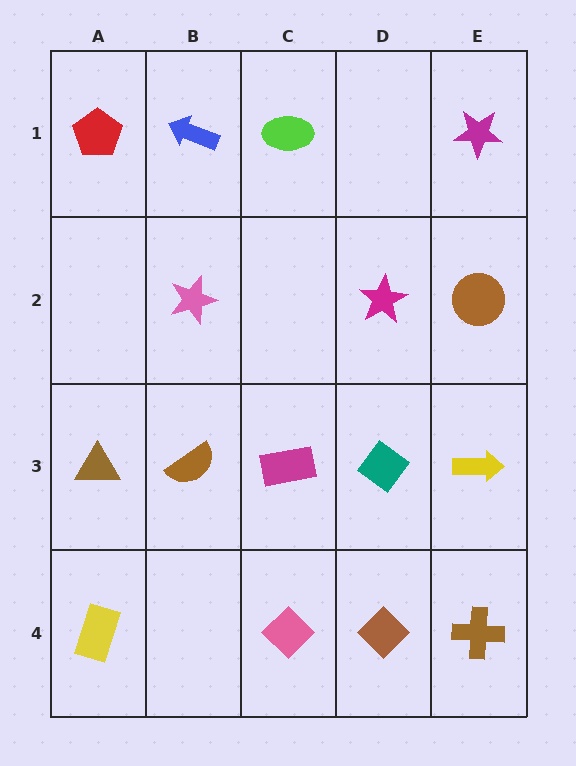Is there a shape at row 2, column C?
No, that cell is empty.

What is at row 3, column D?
A teal diamond.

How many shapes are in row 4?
4 shapes.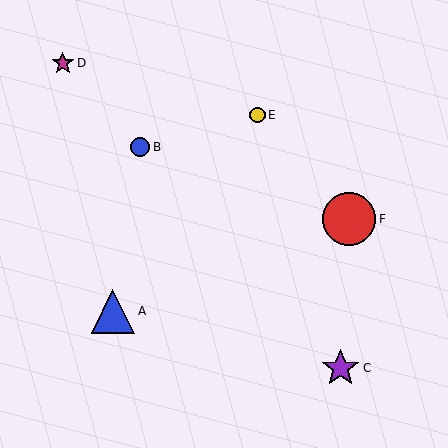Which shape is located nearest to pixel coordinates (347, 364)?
The purple star (labeled C) at (340, 368) is nearest to that location.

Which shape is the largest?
The red circle (labeled F) is the largest.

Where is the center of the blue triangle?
The center of the blue triangle is at (113, 311).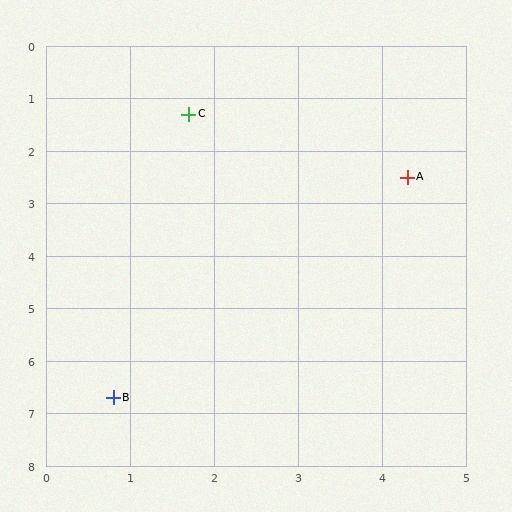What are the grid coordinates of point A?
Point A is at approximately (4.3, 2.5).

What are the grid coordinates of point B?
Point B is at approximately (0.8, 6.7).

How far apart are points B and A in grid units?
Points B and A are about 5.5 grid units apart.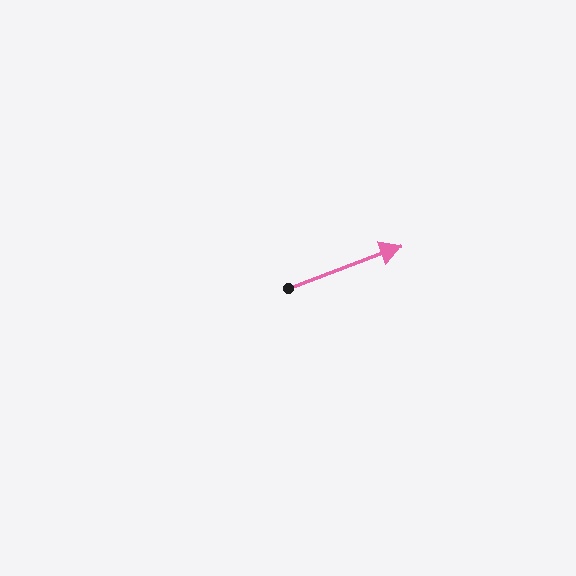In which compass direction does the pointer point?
East.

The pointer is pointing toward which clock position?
Roughly 2 o'clock.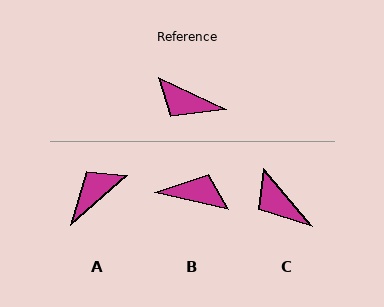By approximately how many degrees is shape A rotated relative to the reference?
Approximately 113 degrees clockwise.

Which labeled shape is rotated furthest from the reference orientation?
B, about 168 degrees away.